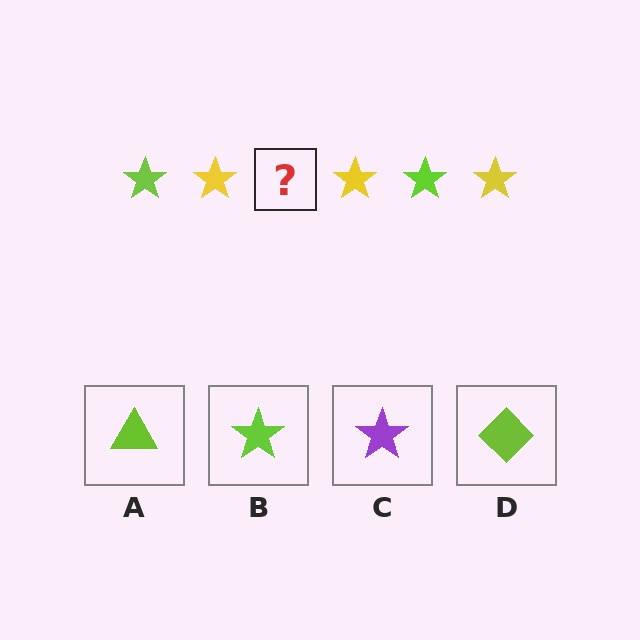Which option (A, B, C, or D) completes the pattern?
B.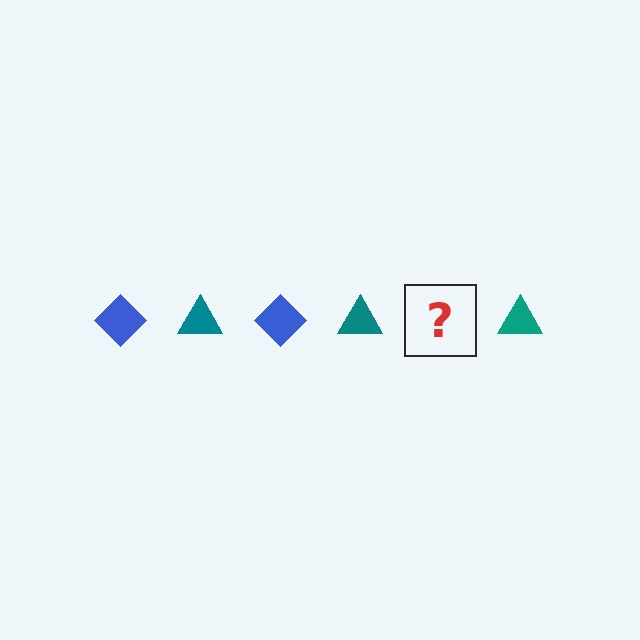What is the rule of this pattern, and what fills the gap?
The rule is that the pattern alternates between blue diamond and teal triangle. The gap should be filled with a blue diamond.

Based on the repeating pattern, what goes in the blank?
The blank should be a blue diamond.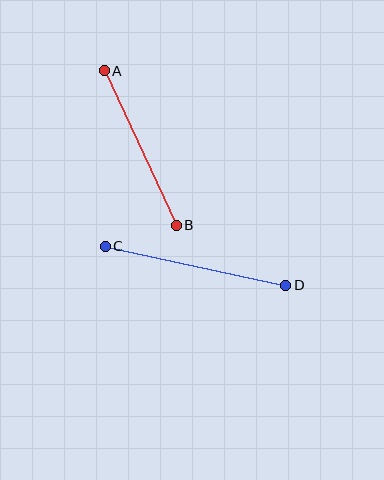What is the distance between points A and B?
The distance is approximately 170 pixels.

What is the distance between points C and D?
The distance is approximately 185 pixels.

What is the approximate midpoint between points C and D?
The midpoint is at approximately (195, 266) pixels.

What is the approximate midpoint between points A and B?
The midpoint is at approximately (140, 148) pixels.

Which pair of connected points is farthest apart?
Points C and D are farthest apart.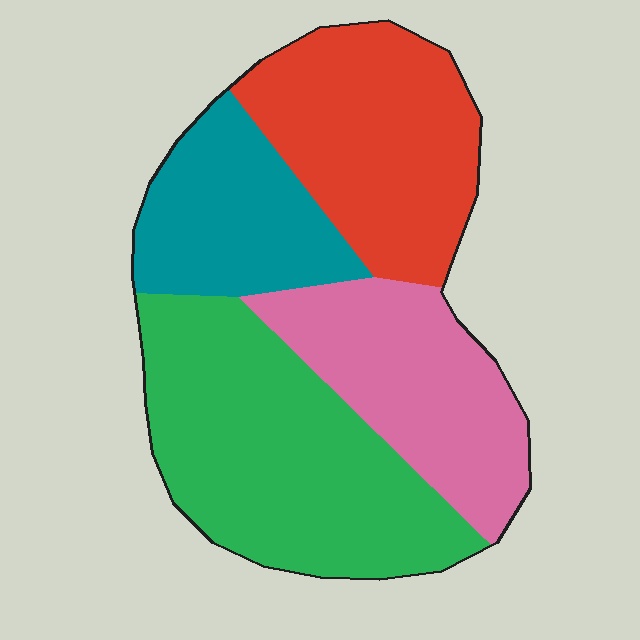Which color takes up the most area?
Green, at roughly 35%.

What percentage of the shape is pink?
Pink takes up between a sixth and a third of the shape.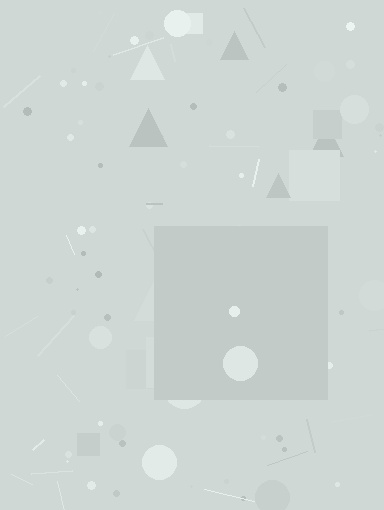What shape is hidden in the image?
A square is hidden in the image.